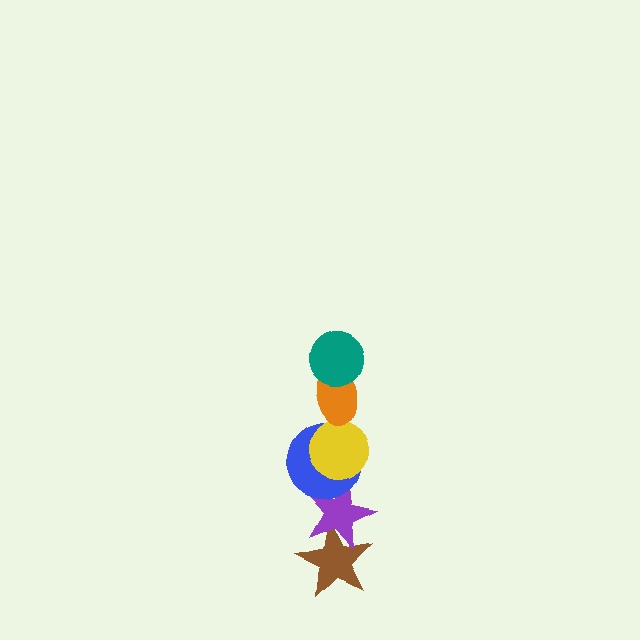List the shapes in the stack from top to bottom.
From top to bottom: the teal circle, the orange ellipse, the yellow circle, the blue circle, the purple star, the brown star.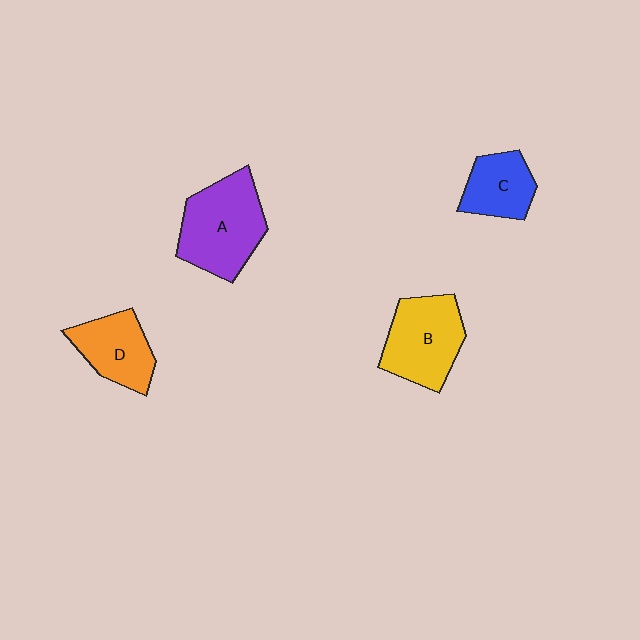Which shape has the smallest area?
Shape C (blue).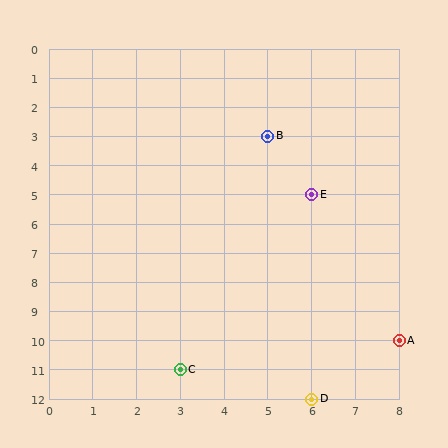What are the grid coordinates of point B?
Point B is at grid coordinates (5, 3).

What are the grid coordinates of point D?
Point D is at grid coordinates (6, 12).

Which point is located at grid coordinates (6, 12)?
Point D is at (6, 12).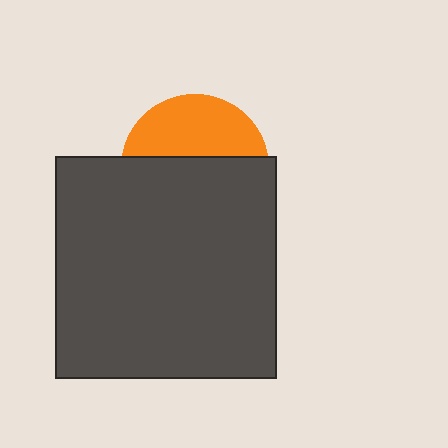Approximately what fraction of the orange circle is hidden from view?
Roughly 60% of the orange circle is hidden behind the dark gray square.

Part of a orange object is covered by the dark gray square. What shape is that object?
It is a circle.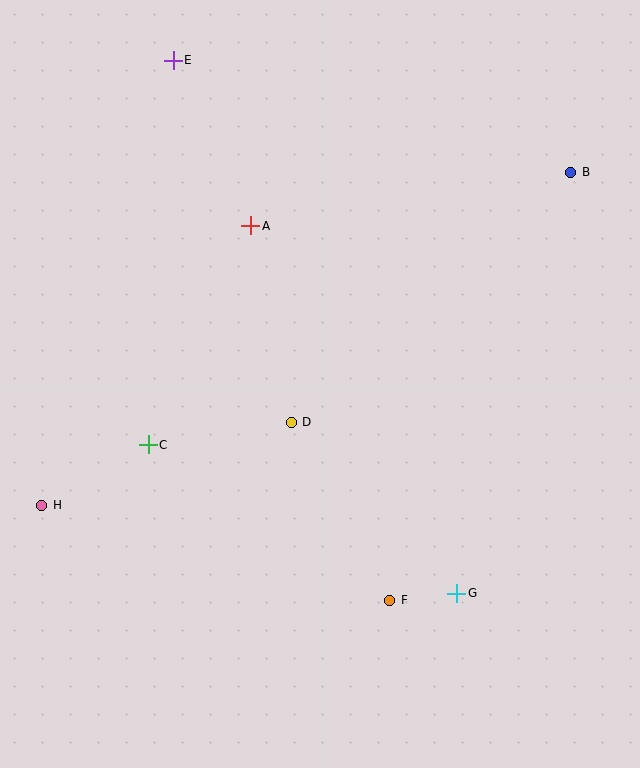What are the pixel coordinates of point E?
Point E is at (173, 60).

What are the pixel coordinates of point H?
Point H is at (42, 505).